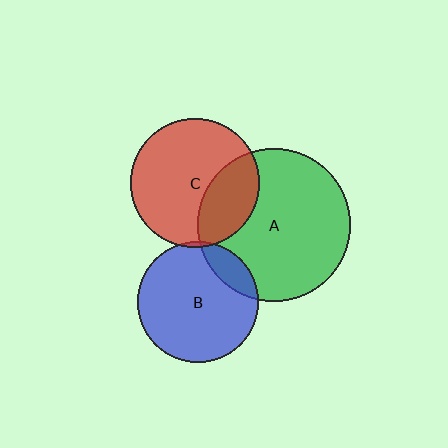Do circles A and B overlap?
Yes.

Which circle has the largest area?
Circle A (green).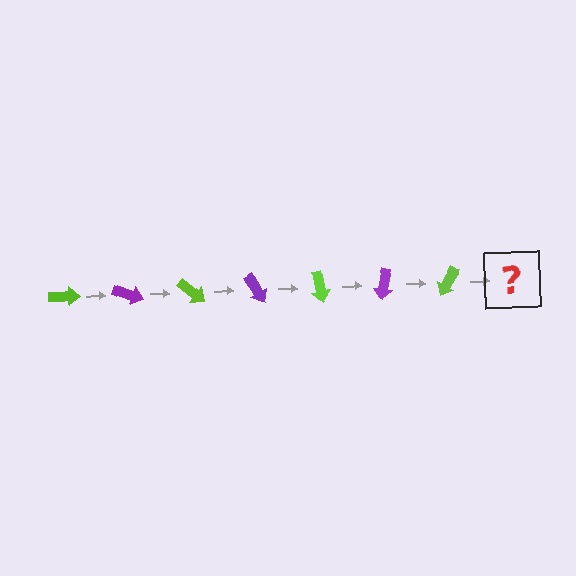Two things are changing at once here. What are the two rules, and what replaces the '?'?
The two rules are that it rotates 20 degrees each step and the color cycles through lime and purple. The '?' should be a purple arrow, rotated 140 degrees from the start.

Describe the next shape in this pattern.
It should be a purple arrow, rotated 140 degrees from the start.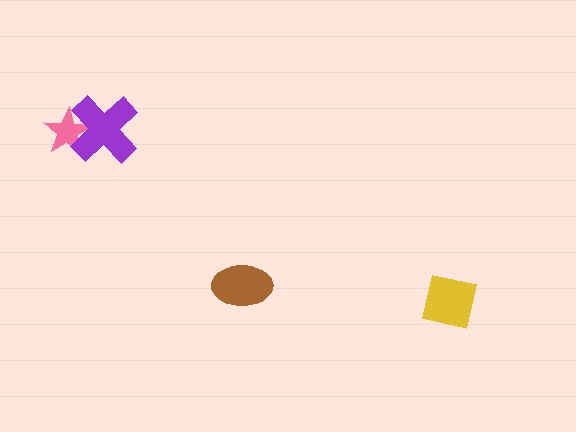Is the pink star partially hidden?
Yes, it is partially covered by another shape.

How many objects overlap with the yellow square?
0 objects overlap with the yellow square.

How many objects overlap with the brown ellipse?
0 objects overlap with the brown ellipse.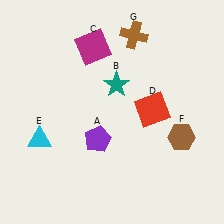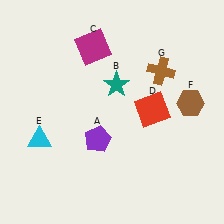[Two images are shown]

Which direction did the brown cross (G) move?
The brown cross (G) moved down.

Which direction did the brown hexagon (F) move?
The brown hexagon (F) moved up.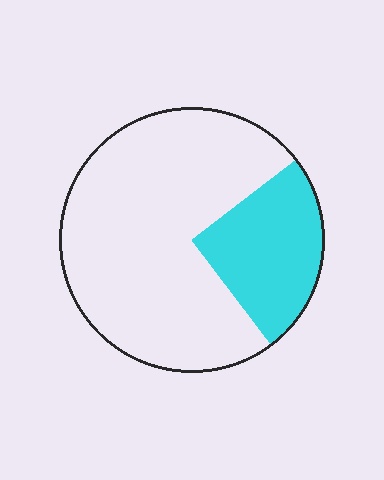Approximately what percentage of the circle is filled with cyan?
Approximately 25%.